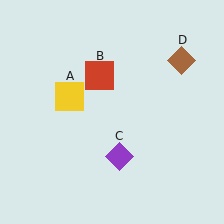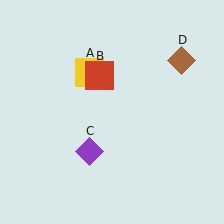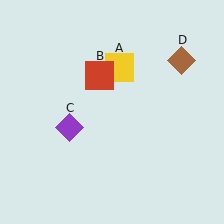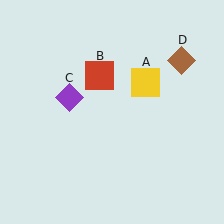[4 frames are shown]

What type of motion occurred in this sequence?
The yellow square (object A), purple diamond (object C) rotated clockwise around the center of the scene.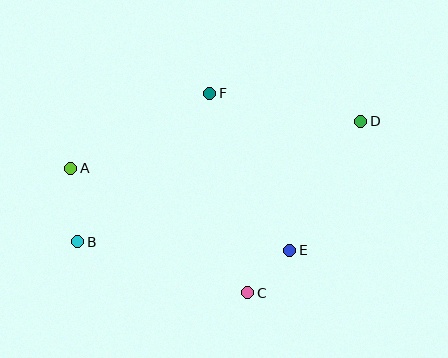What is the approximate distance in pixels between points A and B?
The distance between A and B is approximately 74 pixels.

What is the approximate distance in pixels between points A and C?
The distance between A and C is approximately 217 pixels.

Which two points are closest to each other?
Points C and E are closest to each other.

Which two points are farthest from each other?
Points B and D are farthest from each other.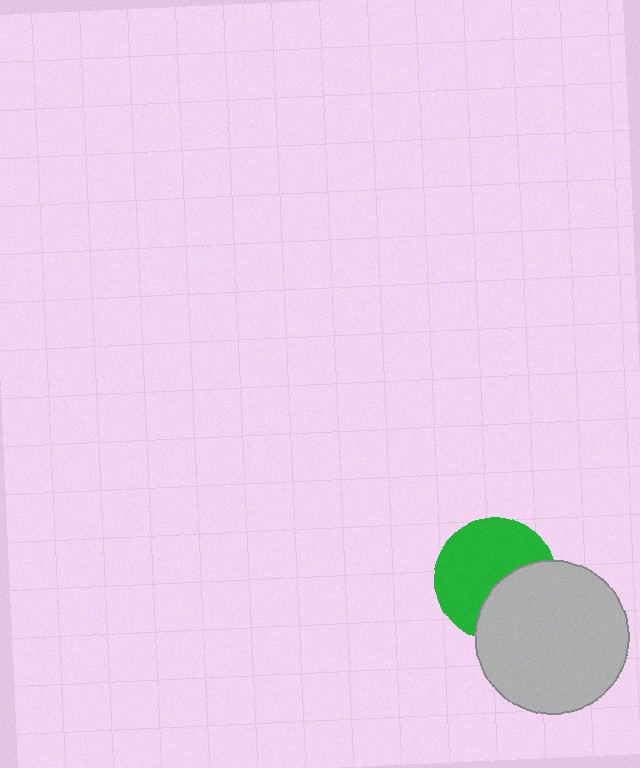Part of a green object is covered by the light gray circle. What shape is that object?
It is a circle.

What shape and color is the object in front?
The object in front is a light gray circle.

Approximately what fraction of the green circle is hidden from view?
Roughly 38% of the green circle is hidden behind the light gray circle.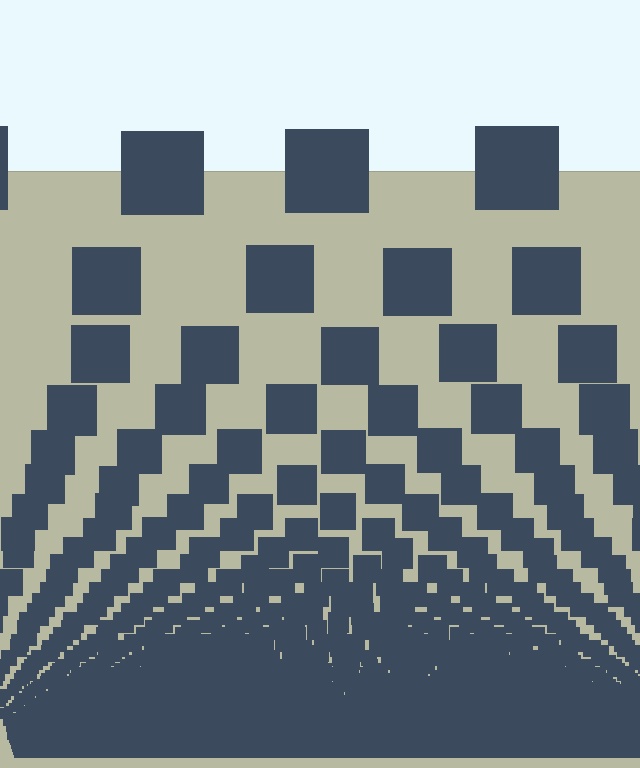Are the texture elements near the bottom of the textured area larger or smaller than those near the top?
Smaller. The gradient is inverted — elements near the bottom are smaller and denser.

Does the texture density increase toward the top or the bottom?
Density increases toward the bottom.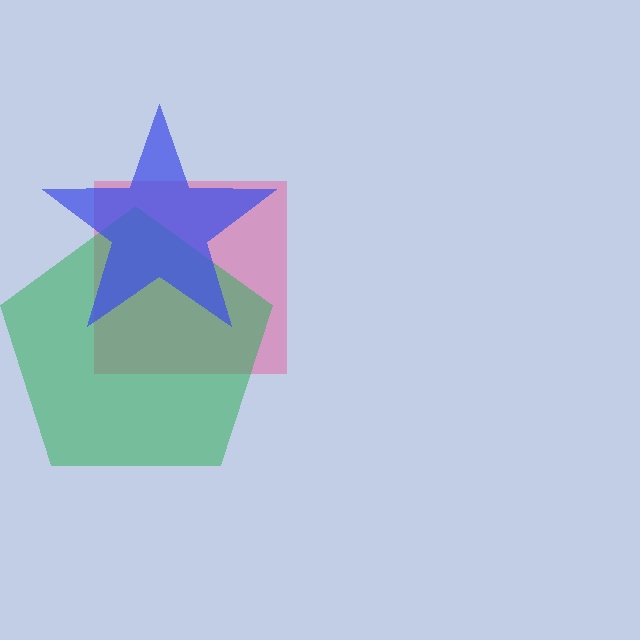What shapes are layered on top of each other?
The layered shapes are: a pink square, a green pentagon, a blue star.